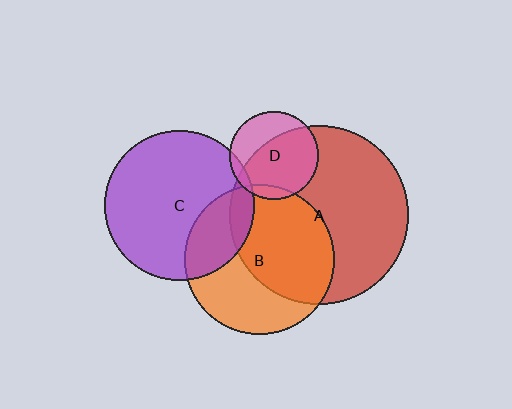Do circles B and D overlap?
Yes.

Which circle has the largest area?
Circle A (red).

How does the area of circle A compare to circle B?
Approximately 1.4 times.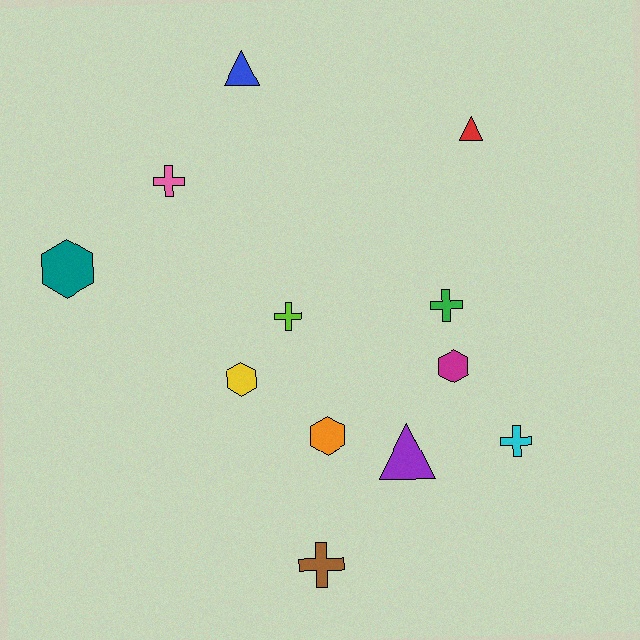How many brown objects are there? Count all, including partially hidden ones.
There is 1 brown object.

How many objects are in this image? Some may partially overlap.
There are 12 objects.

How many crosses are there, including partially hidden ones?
There are 5 crosses.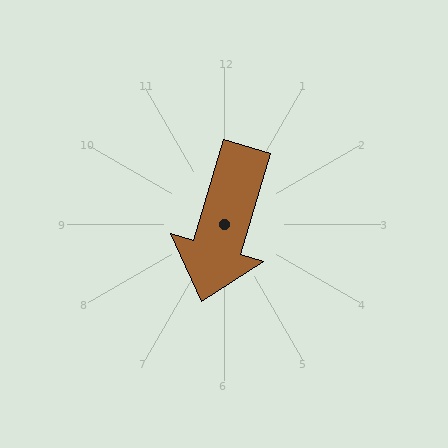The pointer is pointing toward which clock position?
Roughly 7 o'clock.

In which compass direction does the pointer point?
South.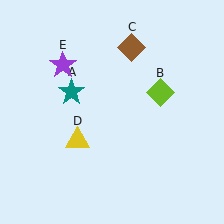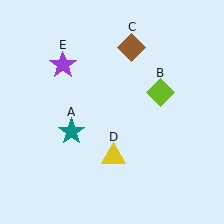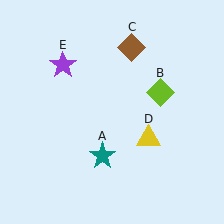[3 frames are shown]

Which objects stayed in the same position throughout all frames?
Lime diamond (object B) and brown diamond (object C) and purple star (object E) remained stationary.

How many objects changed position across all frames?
2 objects changed position: teal star (object A), yellow triangle (object D).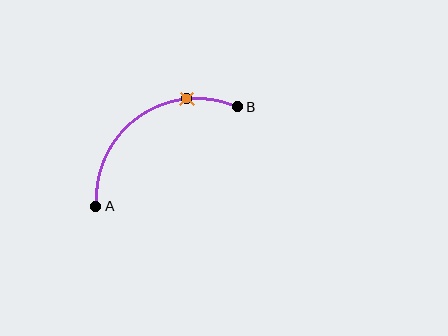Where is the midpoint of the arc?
The arc midpoint is the point on the curve farthest from the straight line joining A and B. It sits above and to the left of that line.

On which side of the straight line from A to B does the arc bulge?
The arc bulges above and to the left of the straight line connecting A and B.